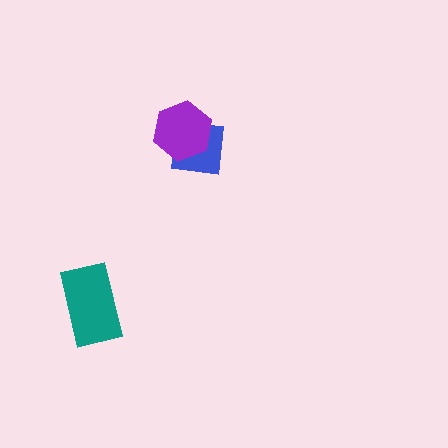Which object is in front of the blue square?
The purple hexagon is in front of the blue square.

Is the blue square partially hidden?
Yes, it is partially covered by another shape.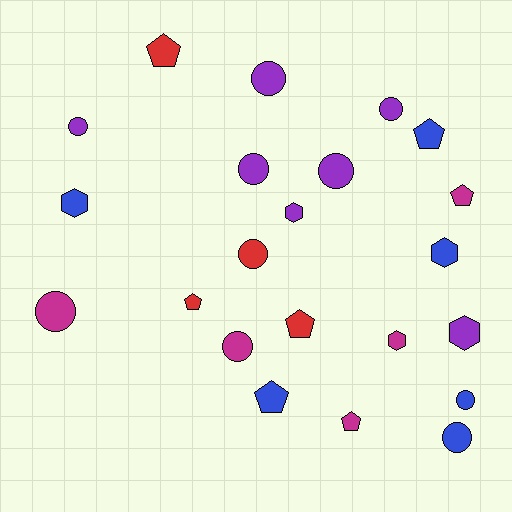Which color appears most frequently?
Purple, with 7 objects.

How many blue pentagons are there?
There are 2 blue pentagons.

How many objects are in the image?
There are 22 objects.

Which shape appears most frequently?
Circle, with 10 objects.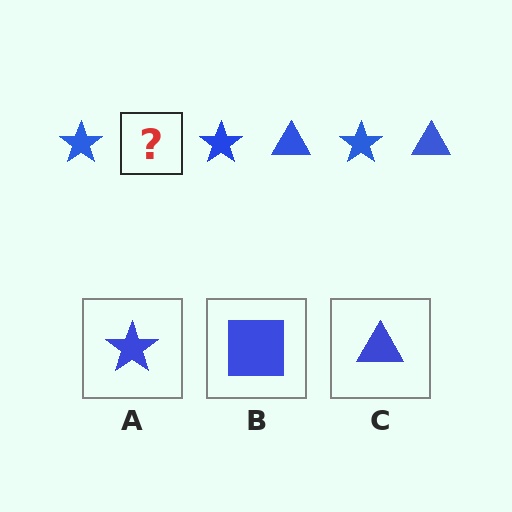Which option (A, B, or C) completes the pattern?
C.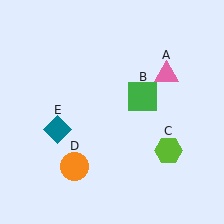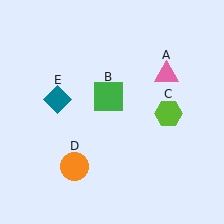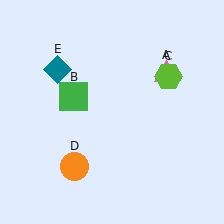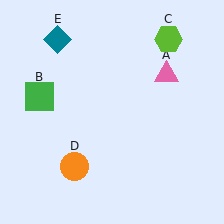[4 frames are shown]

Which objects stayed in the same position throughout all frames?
Pink triangle (object A) and orange circle (object D) remained stationary.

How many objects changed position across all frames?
3 objects changed position: green square (object B), lime hexagon (object C), teal diamond (object E).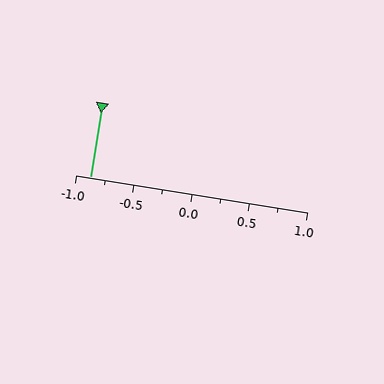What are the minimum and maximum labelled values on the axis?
The axis runs from -1.0 to 1.0.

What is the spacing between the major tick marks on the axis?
The major ticks are spaced 0.5 apart.